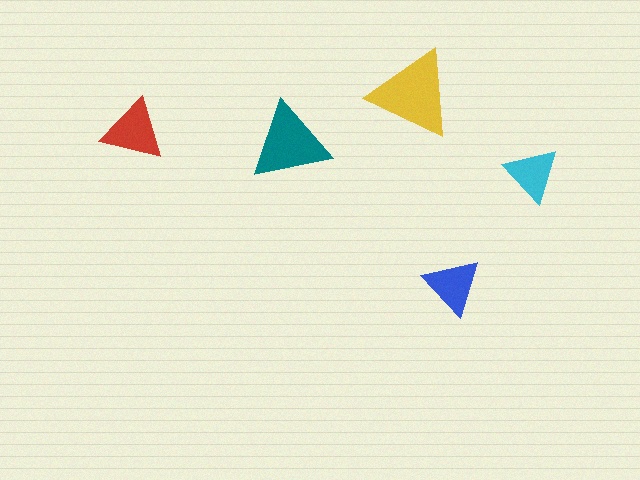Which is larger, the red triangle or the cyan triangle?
The red one.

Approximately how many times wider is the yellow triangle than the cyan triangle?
About 1.5 times wider.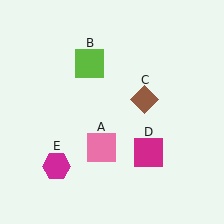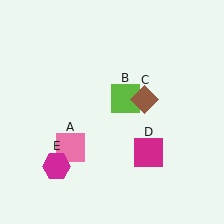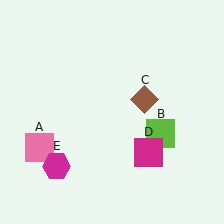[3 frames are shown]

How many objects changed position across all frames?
2 objects changed position: pink square (object A), lime square (object B).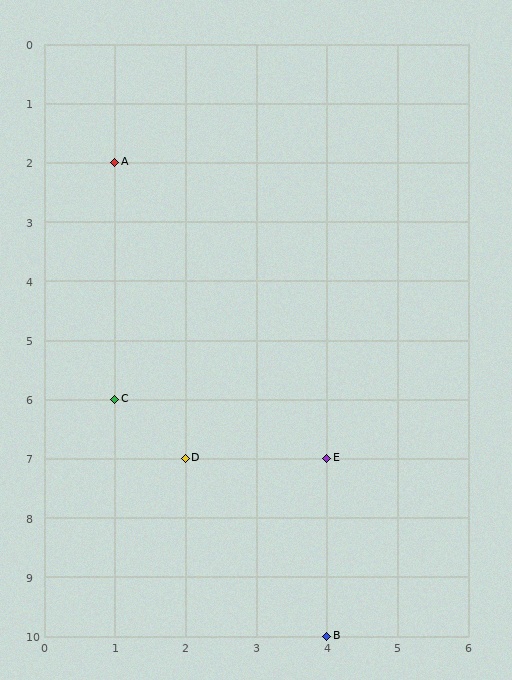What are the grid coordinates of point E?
Point E is at grid coordinates (4, 7).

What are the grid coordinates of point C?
Point C is at grid coordinates (1, 6).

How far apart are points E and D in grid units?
Points E and D are 2 columns apart.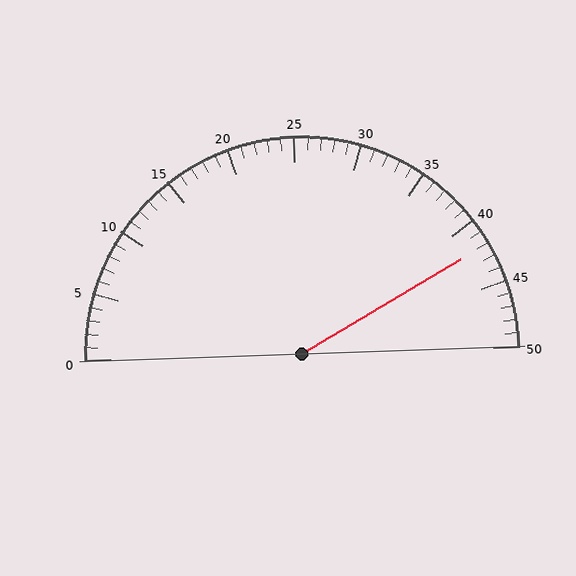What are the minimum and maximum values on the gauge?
The gauge ranges from 0 to 50.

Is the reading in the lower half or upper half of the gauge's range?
The reading is in the upper half of the range (0 to 50).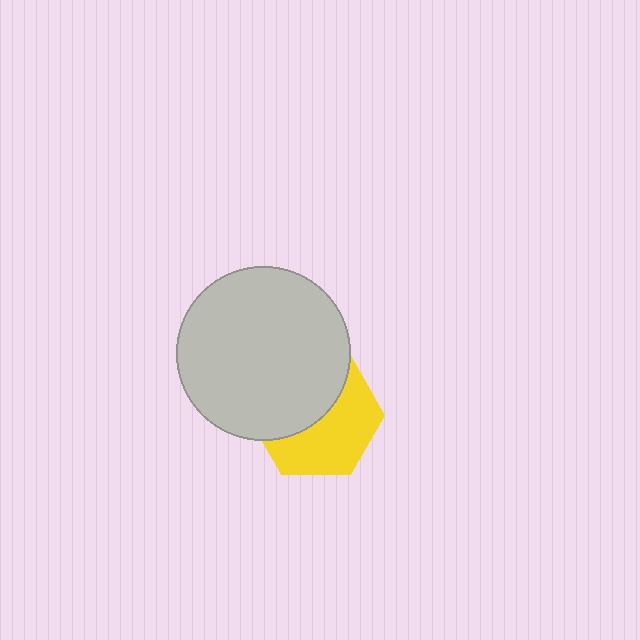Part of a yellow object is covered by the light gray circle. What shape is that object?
It is a hexagon.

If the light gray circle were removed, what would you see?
You would see the complete yellow hexagon.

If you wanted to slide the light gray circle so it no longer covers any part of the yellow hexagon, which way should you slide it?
Slide it up — that is the most direct way to separate the two shapes.